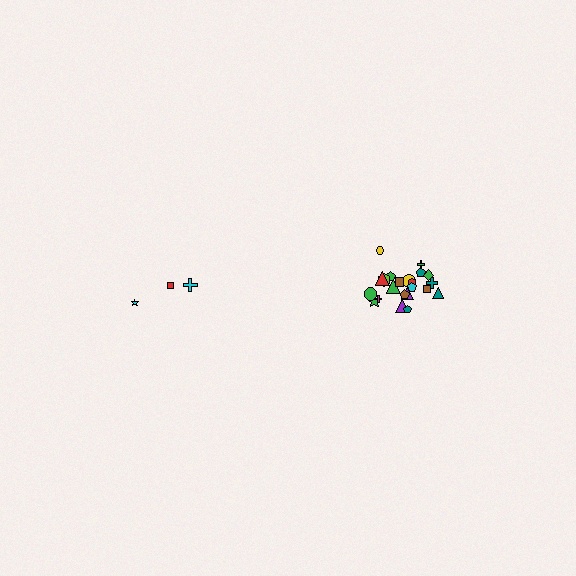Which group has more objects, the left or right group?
The right group.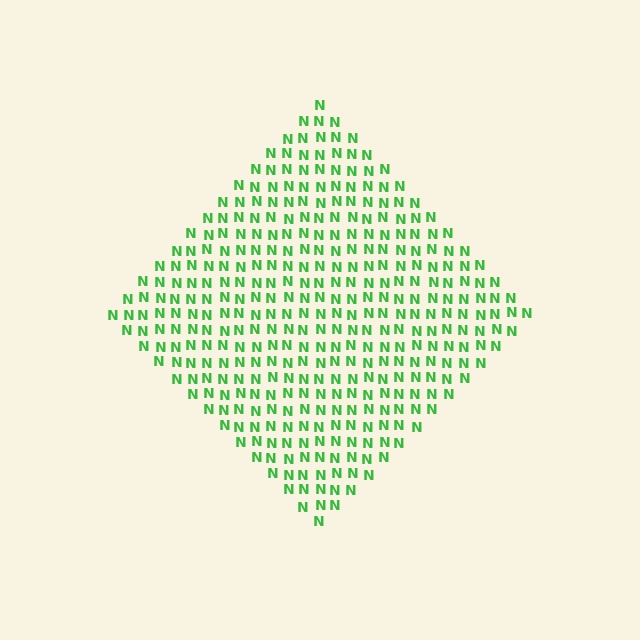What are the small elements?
The small elements are letter N's.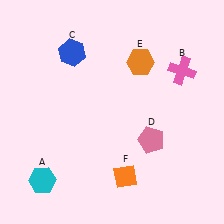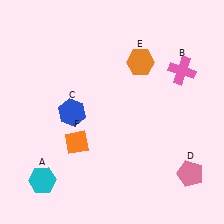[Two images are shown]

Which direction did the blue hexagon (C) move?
The blue hexagon (C) moved down.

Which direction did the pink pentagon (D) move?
The pink pentagon (D) moved right.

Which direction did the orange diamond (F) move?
The orange diamond (F) moved left.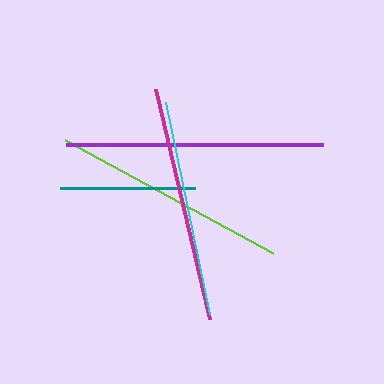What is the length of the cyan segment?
The cyan segment is approximately 217 pixels long.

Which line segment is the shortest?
The teal line is the shortest at approximately 134 pixels.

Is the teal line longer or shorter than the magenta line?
The magenta line is longer than the teal line.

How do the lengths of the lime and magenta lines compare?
The lime and magenta lines are approximately the same length.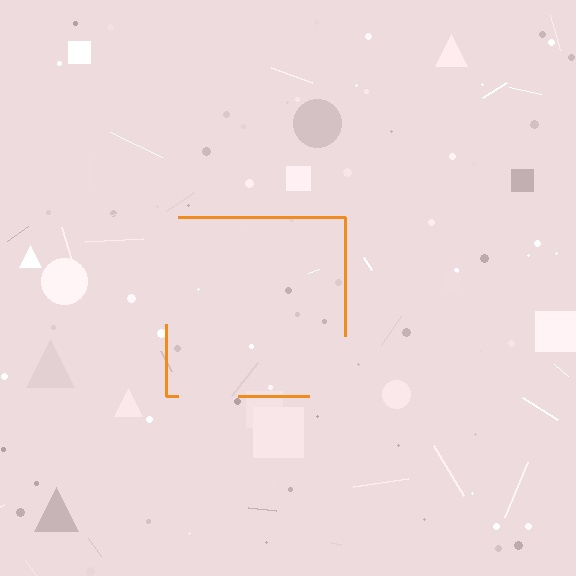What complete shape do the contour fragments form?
The contour fragments form a square.